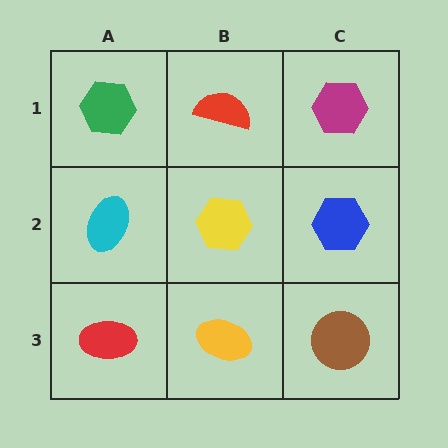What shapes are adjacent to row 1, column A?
A cyan ellipse (row 2, column A), a red semicircle (row 1, column B).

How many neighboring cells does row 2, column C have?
3.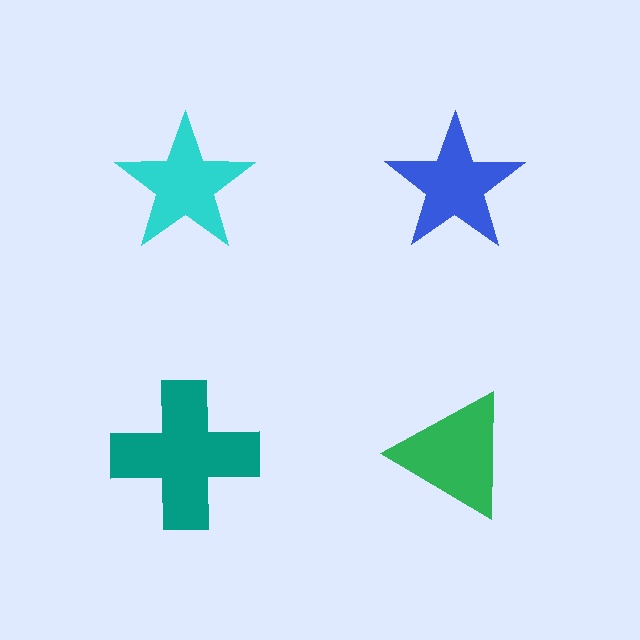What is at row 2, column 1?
A teal cross.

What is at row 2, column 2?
A green triangle.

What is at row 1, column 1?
A cyan star.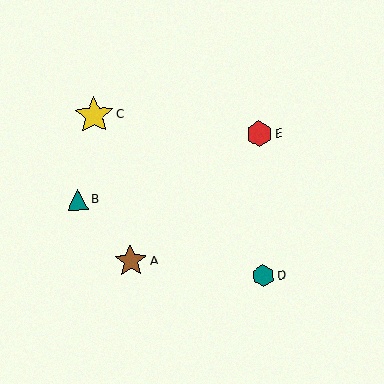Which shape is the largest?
The yellow star (labeled C) is the largest.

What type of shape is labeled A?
Shape A is a brown star.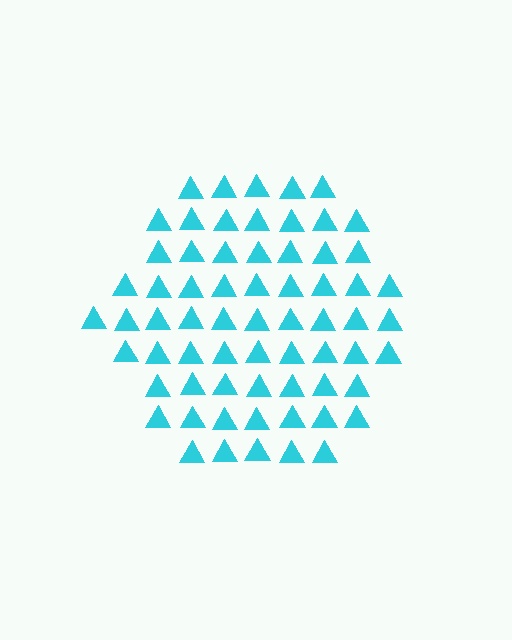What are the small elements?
The small elements are triangles.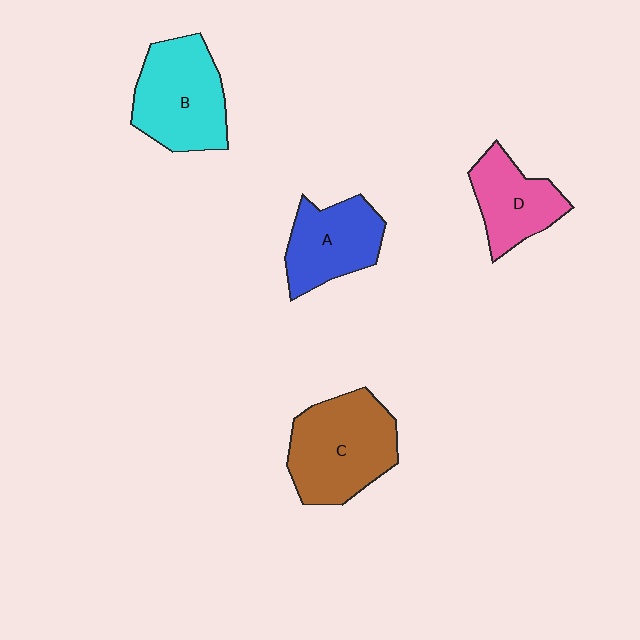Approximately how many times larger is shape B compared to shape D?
Approximately 1.4 times.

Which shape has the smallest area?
Shape D (pink).